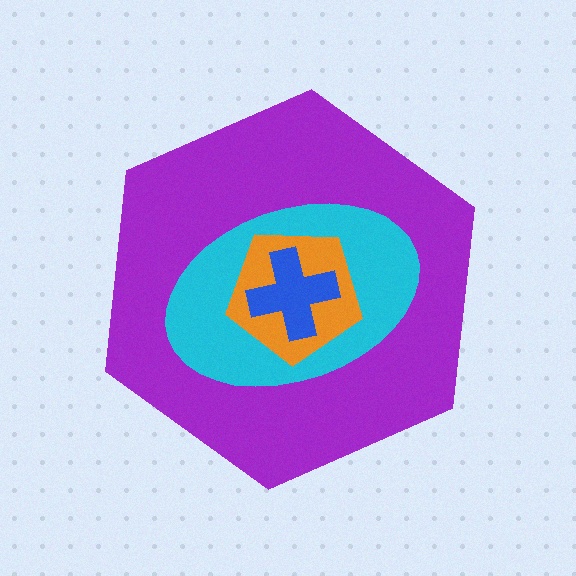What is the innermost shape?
The blue cross.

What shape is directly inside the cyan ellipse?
The orange pentagon.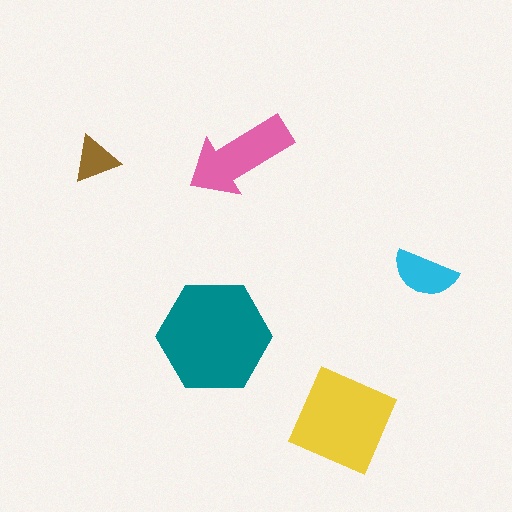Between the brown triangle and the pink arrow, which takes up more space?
The pink arrow.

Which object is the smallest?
The brown triangle.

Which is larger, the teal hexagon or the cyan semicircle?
The teal hexagon.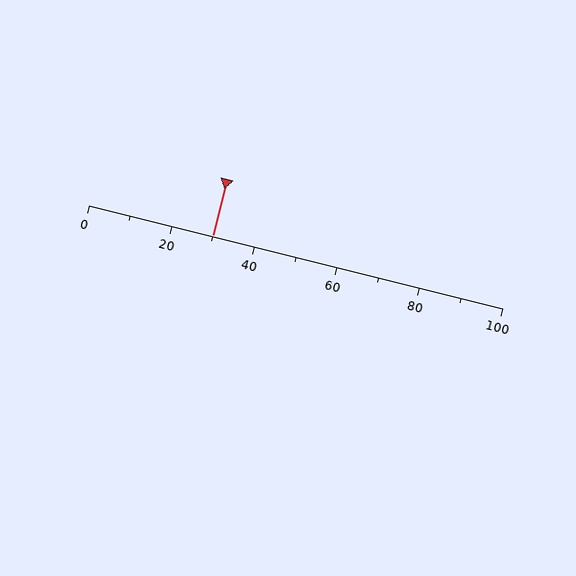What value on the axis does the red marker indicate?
The marker indicates approximately 30.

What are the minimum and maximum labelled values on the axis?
The axis runs from 0 to 100.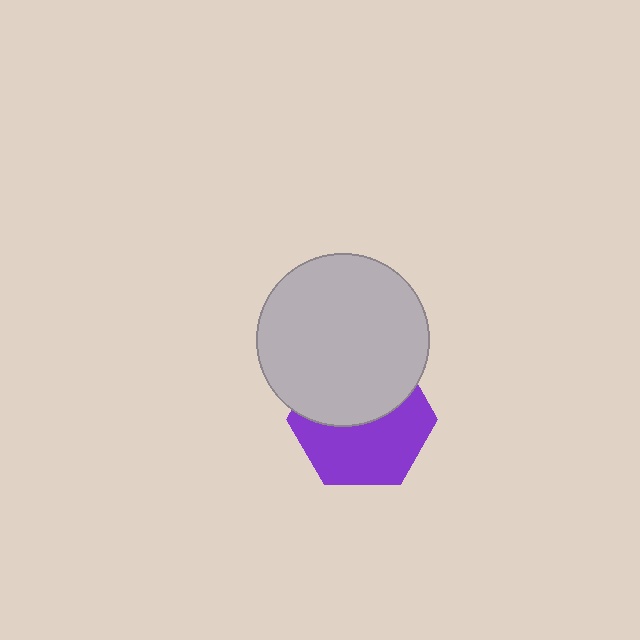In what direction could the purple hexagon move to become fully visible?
The purple hexagon could move down. That would shift it out from behind the light gray circle entirely.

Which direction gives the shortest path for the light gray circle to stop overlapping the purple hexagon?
Moving up gives the shortest separation.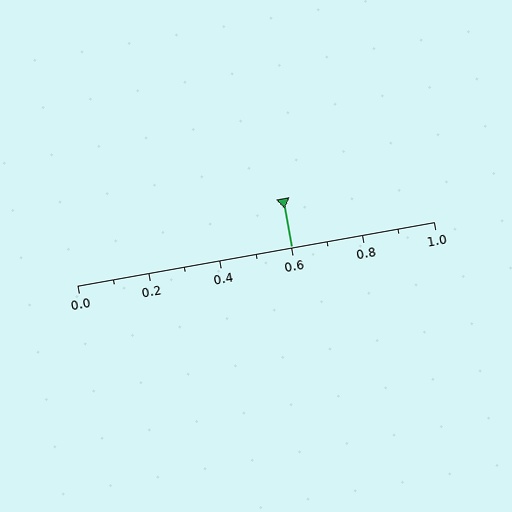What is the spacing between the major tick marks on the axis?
The major ticks are spaced 0.2 apart.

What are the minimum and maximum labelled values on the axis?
The axis runs from 0.0 to 1.0.